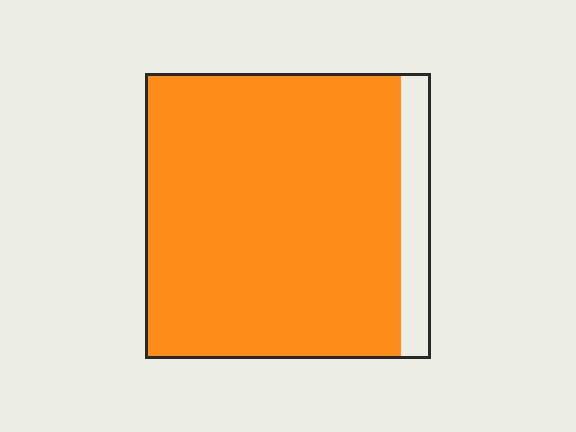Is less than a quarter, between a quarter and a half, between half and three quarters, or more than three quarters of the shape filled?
More than three quarters.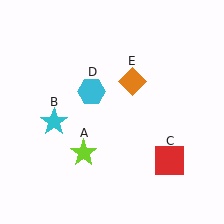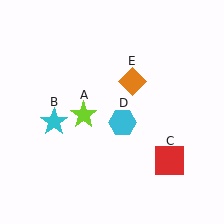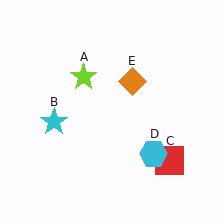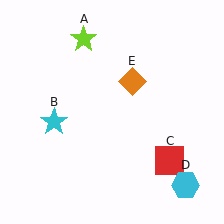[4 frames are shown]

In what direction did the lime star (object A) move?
The lime star (object A) moved up.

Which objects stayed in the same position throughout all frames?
Cyan star (object B) and red square (object C) and orange diamond (object E) remained stationary.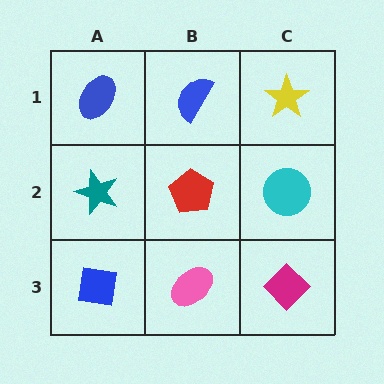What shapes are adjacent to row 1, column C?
A cyan circle (row 2, column C), a blue semicircle (row 1, column B).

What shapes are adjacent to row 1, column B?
A red pentagon (row 2, column B), a blue ellipse (row 1, column A), a yellow star (row 1, column C).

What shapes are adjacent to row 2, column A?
A blue ellipse (row 1, column A), a blue square (row 3, column A), a red pentagon (row 2, column B).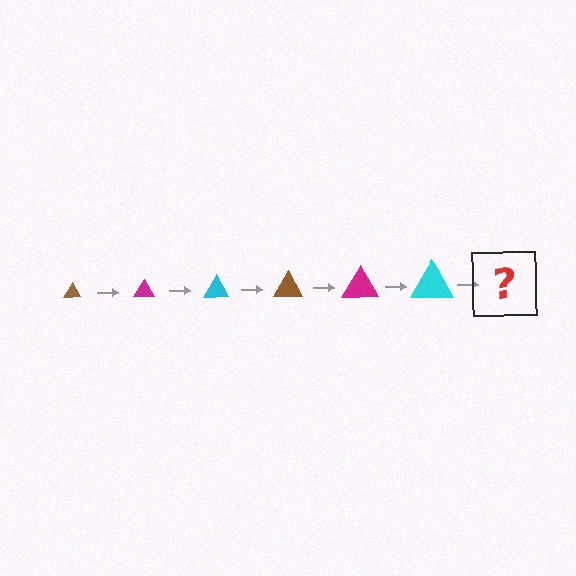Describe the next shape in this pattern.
It should be a brown triangle, larger than the previous one.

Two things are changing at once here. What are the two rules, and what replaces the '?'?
The two rules are that the triangle grows larger each step and the color cycles through brown, magenta, and cyan. The '?' should be a brown triangle, larger than the previous one.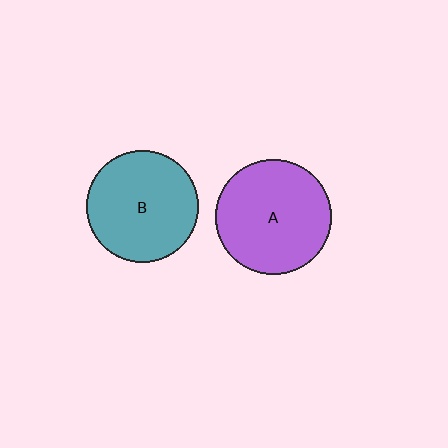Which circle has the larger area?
Circle A (purple).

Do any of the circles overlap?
No, none of the circles overlap.